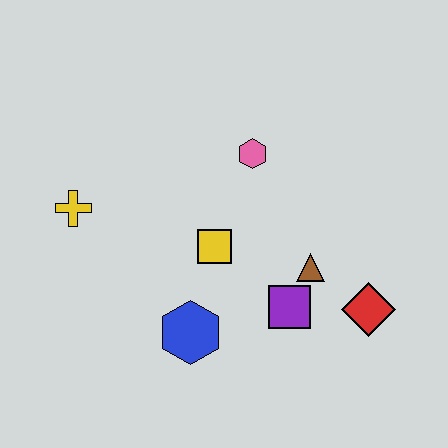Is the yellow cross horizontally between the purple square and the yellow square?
No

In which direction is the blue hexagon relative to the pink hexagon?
The blue hexagon is below the pink hexagon.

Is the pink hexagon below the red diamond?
No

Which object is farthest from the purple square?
The yellow cross is farthest from the purple square.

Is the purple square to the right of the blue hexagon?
Yes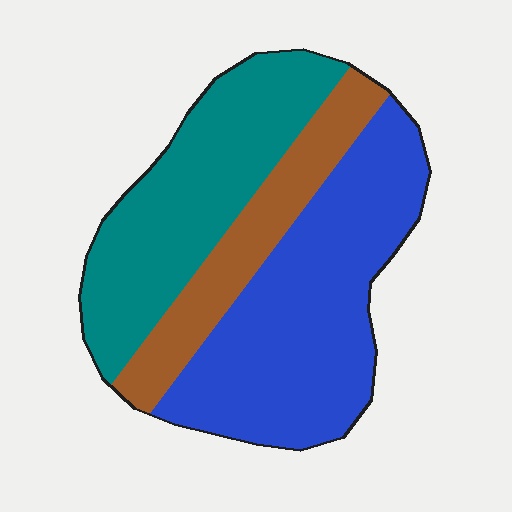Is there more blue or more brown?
Blue.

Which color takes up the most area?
Blue, at roughly 45%.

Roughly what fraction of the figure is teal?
Teal takes up between a third and a half of the figure.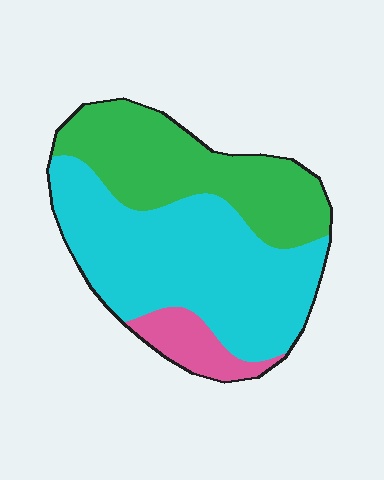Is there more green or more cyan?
Cyan.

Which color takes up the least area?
Pink, at roughly 10%.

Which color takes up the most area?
Cyan, at roughly 55%.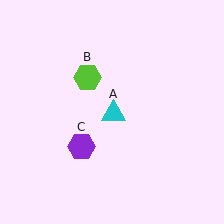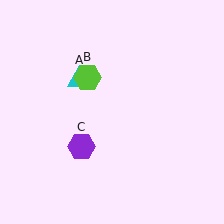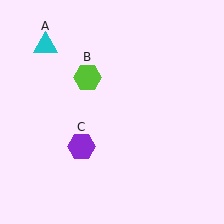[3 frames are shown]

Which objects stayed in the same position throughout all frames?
Lime hexagon (object B) and purple hexagon (object C) remained stationary.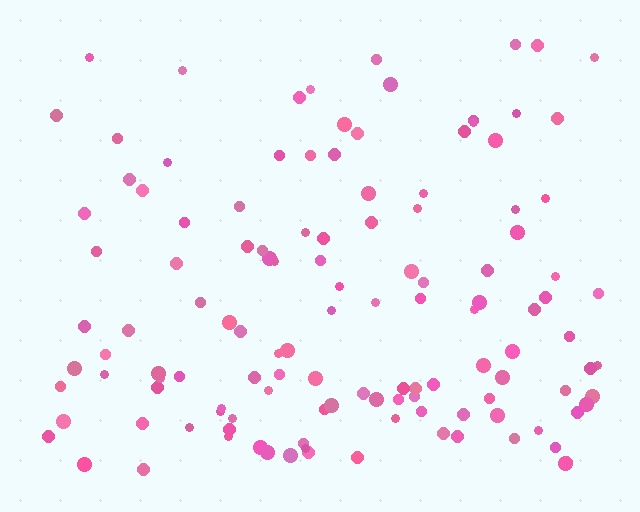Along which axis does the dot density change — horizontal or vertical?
Vertical.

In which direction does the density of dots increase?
From top to bottom, with the bottom side densest.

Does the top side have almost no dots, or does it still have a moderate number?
Still a moderate number, just noticeably fewer than the bottom.